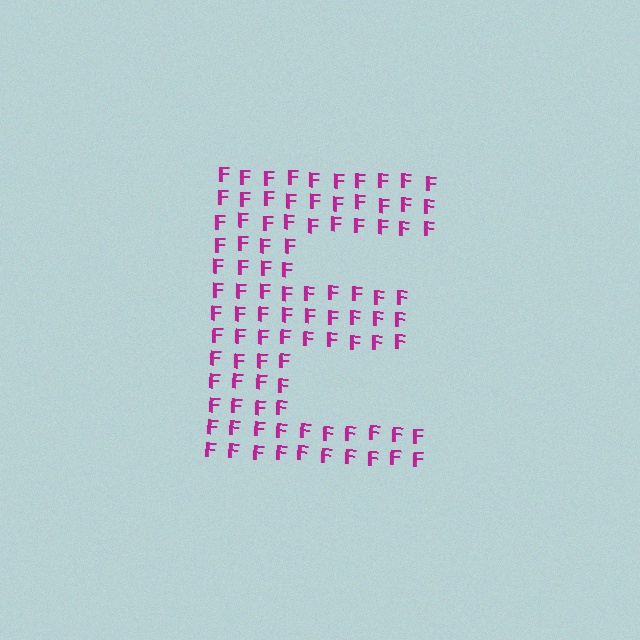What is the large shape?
The large shape is the letter E.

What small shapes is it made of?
It is made of small letter F's.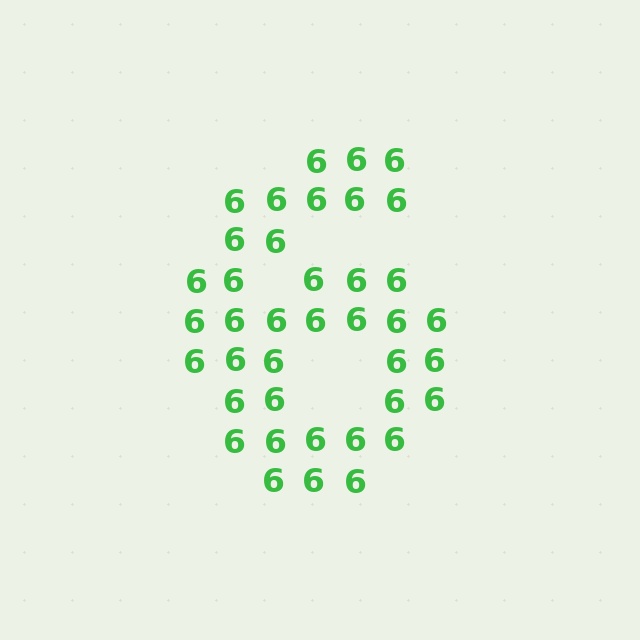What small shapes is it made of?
It is made of small digit 6's.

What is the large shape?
The large shape is the digit 6.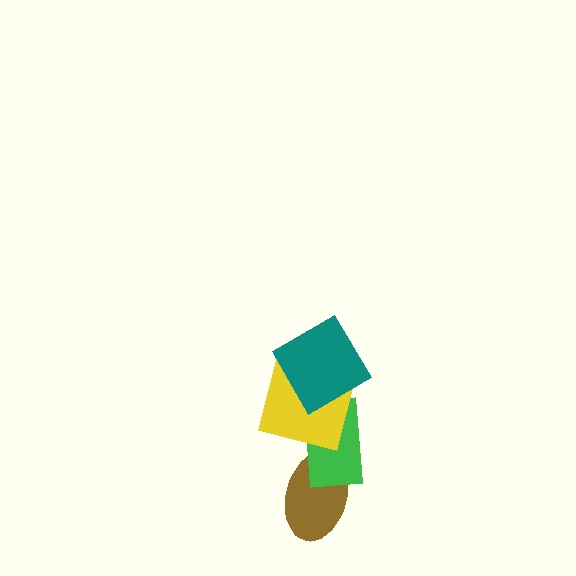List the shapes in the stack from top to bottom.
From top to bottom: the teal diamond, the yellow square, the green rectangle, the brown ellipse.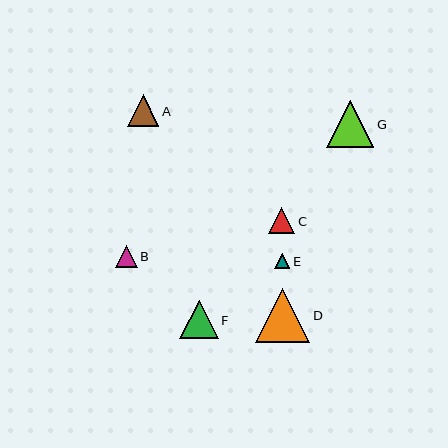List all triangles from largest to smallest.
From largest to smallest: D, G, F, A, C, B, E.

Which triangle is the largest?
Triangle D is the largest with a size of approximately 54 pixels.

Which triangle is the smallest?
Triangle E is the smallest with a size of approximately 15 pixels.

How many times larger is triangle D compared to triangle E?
Triangle D is approximately 3.6 times the size of triangle E.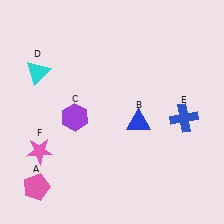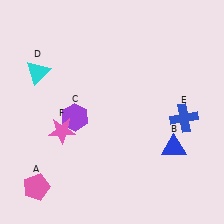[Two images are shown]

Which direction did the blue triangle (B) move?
The blue triangle (B) moved right.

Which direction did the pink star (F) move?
The pink star (F) moved right.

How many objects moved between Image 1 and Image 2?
2 objects moved between the two images.